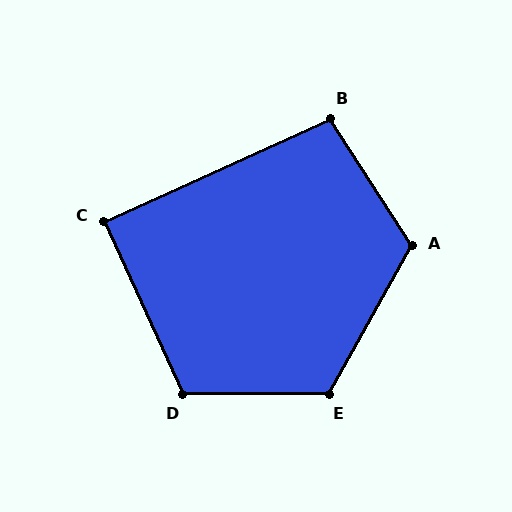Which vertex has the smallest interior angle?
C, at approximately 90 degrees.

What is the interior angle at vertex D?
Approximately 115 degrees (obtuse).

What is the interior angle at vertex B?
Approximately 98 degrees (obtuse).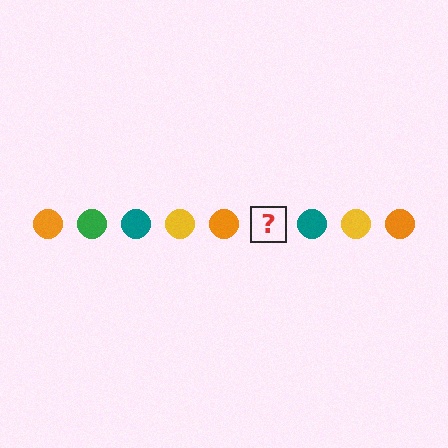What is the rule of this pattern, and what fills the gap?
The rule is that the pattern cycles through orange, green, teal, yellow circles. The gap should be filled with a green circle.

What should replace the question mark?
The question mark should be replaced with a green circle.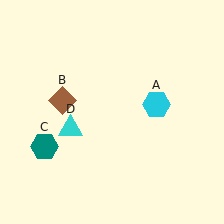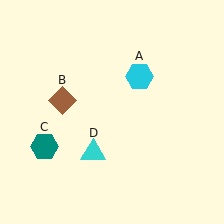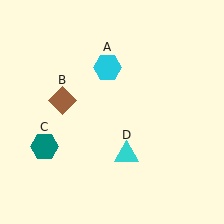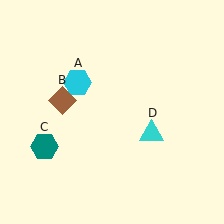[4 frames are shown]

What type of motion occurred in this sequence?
The cyan hexagon (object A), cyan triangle (object D) rotated counterclockwise around the center of the scene.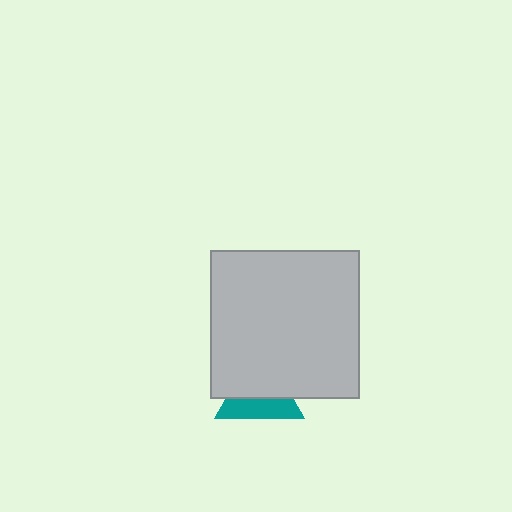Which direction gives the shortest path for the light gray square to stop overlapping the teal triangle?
Moving up gives the shortest separation.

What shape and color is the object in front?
The object in front is a light gray square.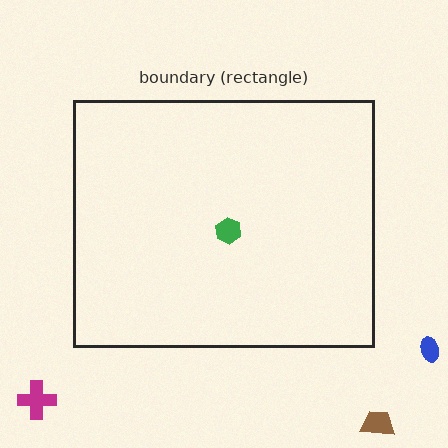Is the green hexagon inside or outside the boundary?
Inside.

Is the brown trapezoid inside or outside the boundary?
Outside.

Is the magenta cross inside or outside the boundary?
Outside.